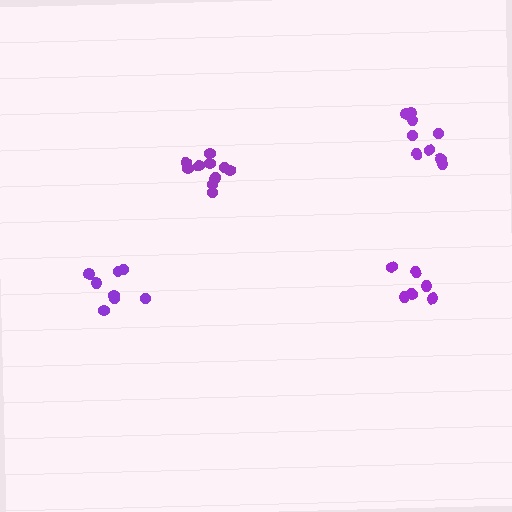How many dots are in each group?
Group 1: 11 dots, Group 2: 8 dots, Group 3: 9 dots, Group 4: 7 dots (35 total).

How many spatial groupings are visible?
There are 4 spatial groupings.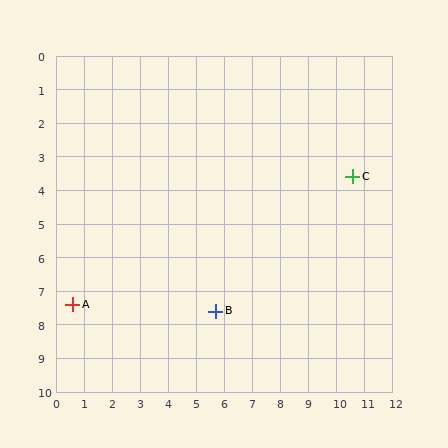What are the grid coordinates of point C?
Point C is at approximately (10.6, 3.6).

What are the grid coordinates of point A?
Point A is at approximately (0.6, 7.4).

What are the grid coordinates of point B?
Point B is at approximately (5.7, 7.6).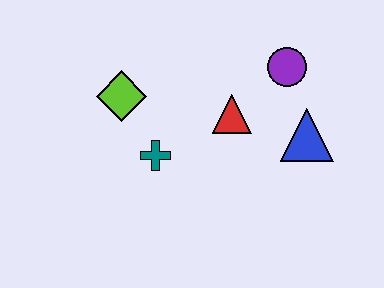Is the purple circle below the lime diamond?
No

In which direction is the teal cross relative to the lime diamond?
The teal cross is below the lime diamond.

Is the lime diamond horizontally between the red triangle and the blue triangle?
No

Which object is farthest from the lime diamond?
The blue triangle is farthest from the lime diamond.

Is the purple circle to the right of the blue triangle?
No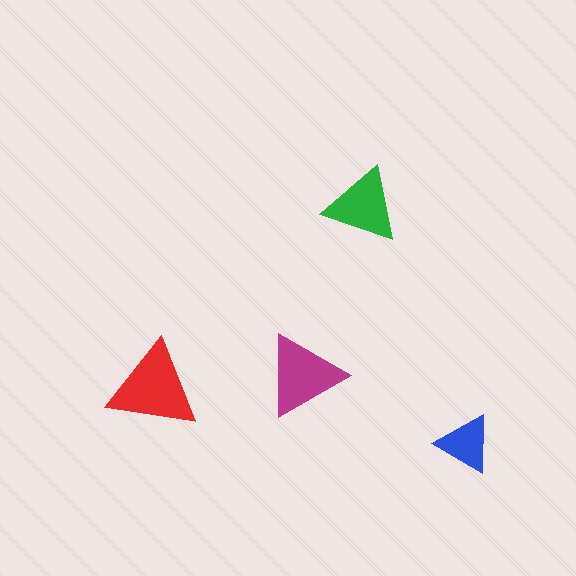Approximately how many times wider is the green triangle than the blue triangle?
About 1.5 times wider.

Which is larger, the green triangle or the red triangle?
The red one.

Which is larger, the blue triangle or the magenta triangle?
The magenta one.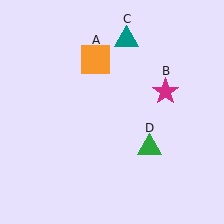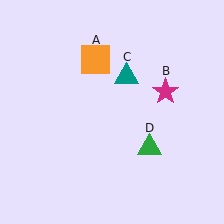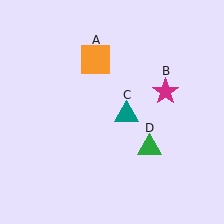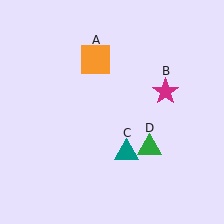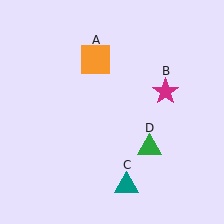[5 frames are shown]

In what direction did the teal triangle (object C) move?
The teal triangle (object C) moved down.